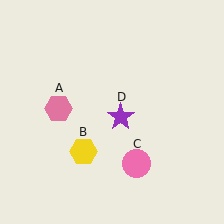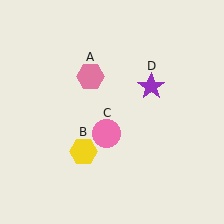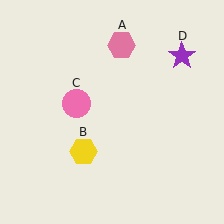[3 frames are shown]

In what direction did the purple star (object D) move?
The purple star (object D) moved up and to the right.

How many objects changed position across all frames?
3 objects changed position: pink hexagon (object A), pink circle (object C), purple star (object D).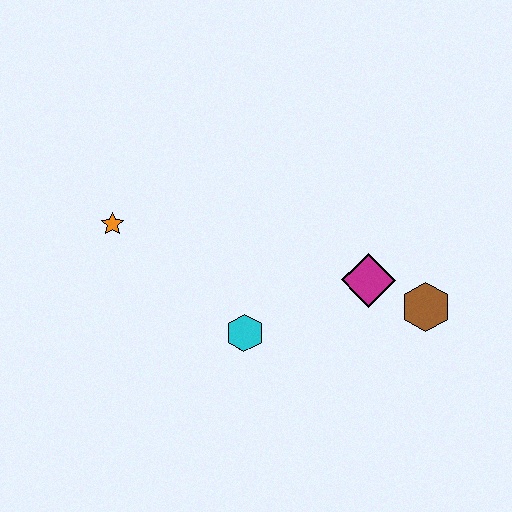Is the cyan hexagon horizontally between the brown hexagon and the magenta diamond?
No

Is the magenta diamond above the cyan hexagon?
Yes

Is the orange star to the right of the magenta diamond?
No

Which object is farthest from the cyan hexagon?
The brown hexagon is farthest from the cyan hexagon.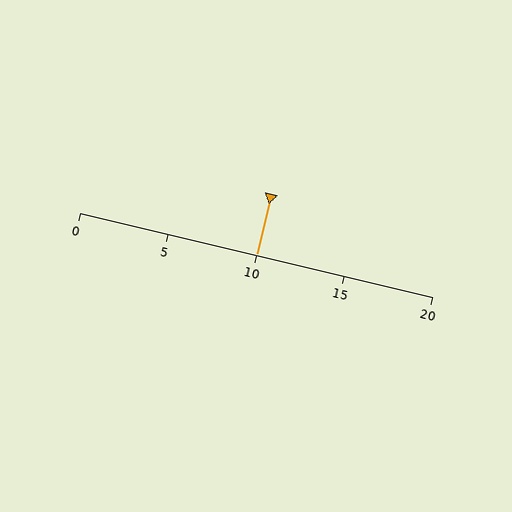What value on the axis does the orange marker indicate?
The marker indicates approximately 10.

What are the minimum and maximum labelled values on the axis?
The axis runs from 0 to 20.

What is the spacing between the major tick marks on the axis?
The major ticks are spaced 5 apart.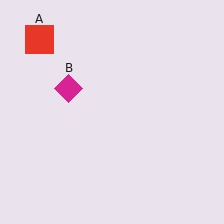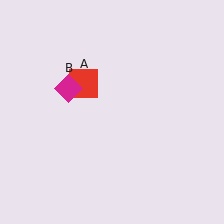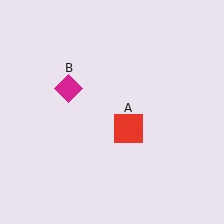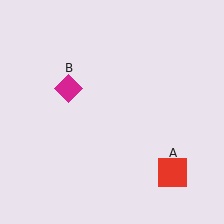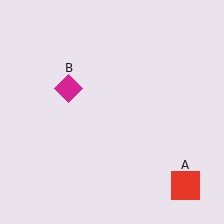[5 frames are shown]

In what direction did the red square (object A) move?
The red square (object A) moved down and to the right.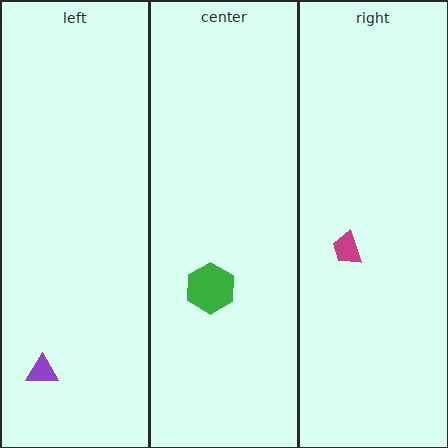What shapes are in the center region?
The green hexagon.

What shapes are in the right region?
The magenta trapezoid.